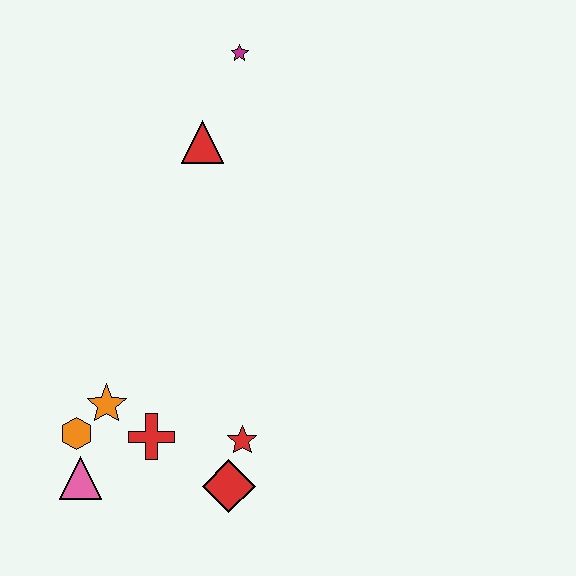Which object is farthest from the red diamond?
The magenta star is farthest from the red diamond.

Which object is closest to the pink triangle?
The orange hexagon is closest to the pink triangle.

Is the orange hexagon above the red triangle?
No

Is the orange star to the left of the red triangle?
Yes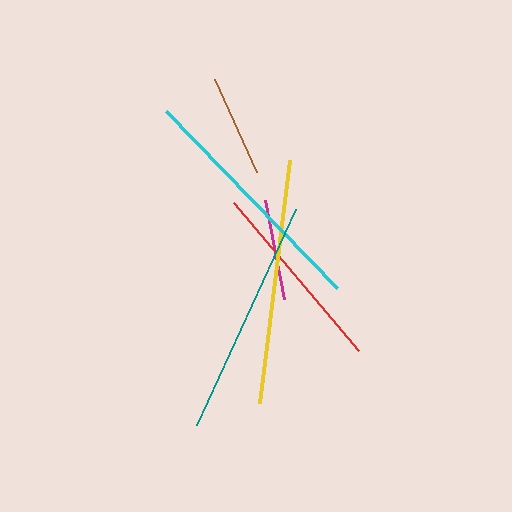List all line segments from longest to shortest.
From longest to shortest: cyan, yellow, teal, red, brown, magenta.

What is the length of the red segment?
The red segment is approximately 194 pixels long.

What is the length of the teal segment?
The teal segment is approximately 238 pixels long.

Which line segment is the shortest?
The magenta line is the shortest at approximately 101 pixels.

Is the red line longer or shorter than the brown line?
The red line is longer than the brown line.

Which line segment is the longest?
The cyan line is the longest at approximately 246 pixels.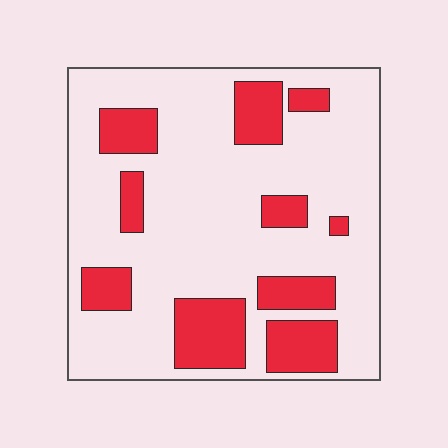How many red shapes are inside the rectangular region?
10.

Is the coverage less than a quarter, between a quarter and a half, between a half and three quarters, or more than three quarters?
Less than a quarter.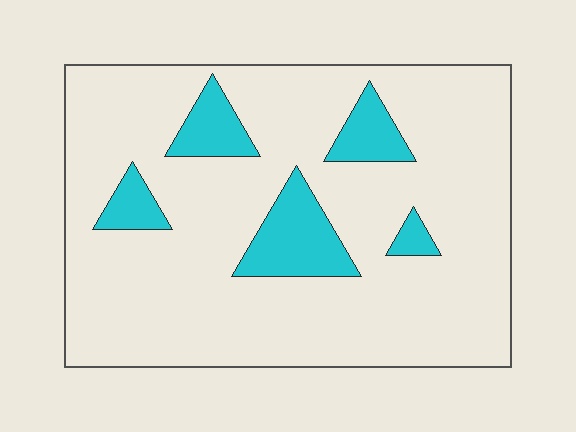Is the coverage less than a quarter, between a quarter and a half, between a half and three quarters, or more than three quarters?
Less than a quarter.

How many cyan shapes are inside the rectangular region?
5.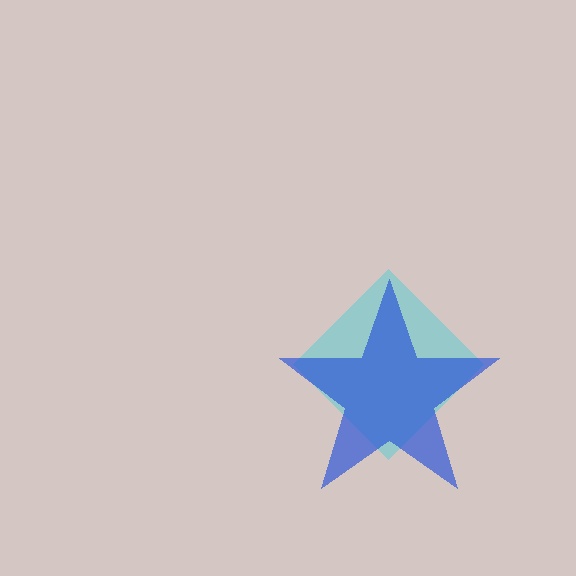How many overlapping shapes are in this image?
There are 2 overlapping shapes in the image.